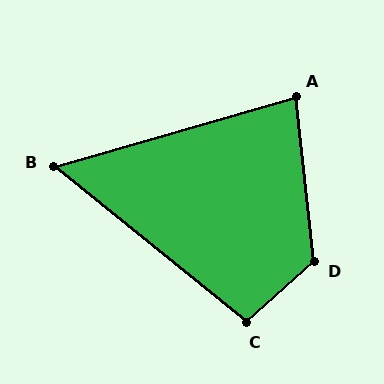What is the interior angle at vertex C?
Approximately 100 degrees (obtuse).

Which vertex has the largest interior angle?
D, at approximately 125 degrees.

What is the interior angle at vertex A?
Approximately 80 degrees (acute).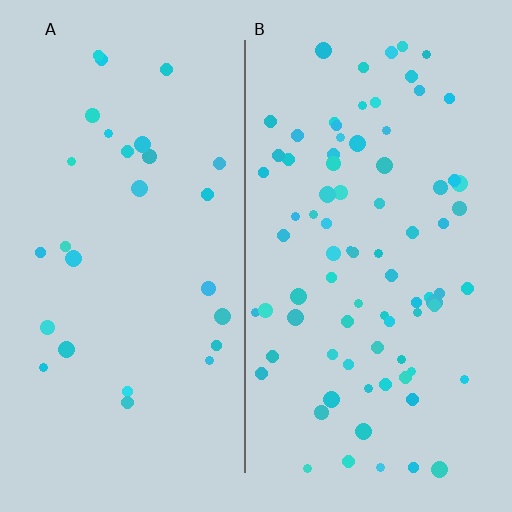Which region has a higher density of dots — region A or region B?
B (the right).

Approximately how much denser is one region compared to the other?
Approximately 2.9× — region B over region A.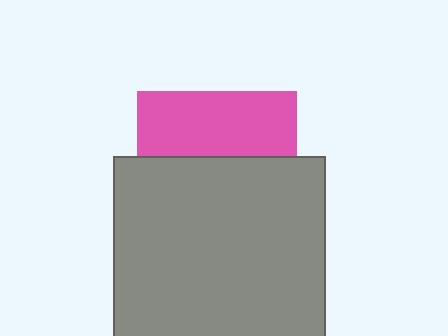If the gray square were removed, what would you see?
You would see the complete pink square.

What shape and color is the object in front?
The object in front is a gray square.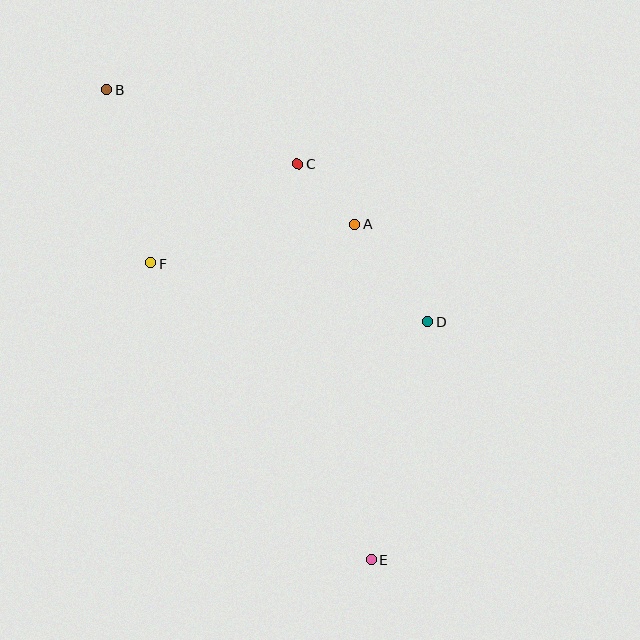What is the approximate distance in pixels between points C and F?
The distance between C and F is approximately 178 pixels.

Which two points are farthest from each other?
Points B and E are farthest from each other.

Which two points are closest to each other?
Points A and C are closest to each other.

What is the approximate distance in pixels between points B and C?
The distance between B and C is approximately 205 pixels.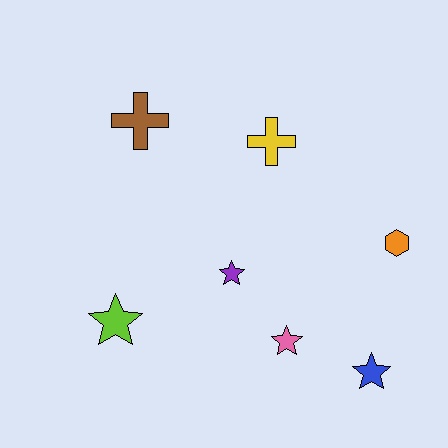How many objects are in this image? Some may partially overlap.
There are 7 objects.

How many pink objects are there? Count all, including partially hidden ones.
There is 1 pink object.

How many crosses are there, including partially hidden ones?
There are 2 crosses.